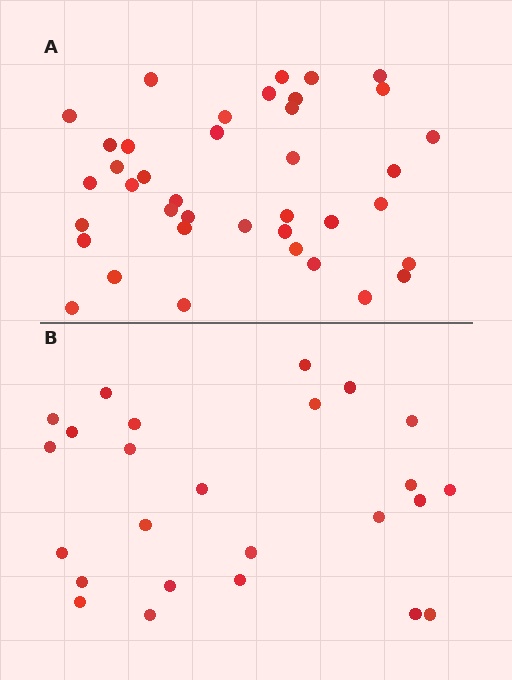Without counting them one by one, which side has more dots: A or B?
Region A (the top region) has more dots.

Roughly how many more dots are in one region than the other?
Region A has approximately 15 more dots than region B.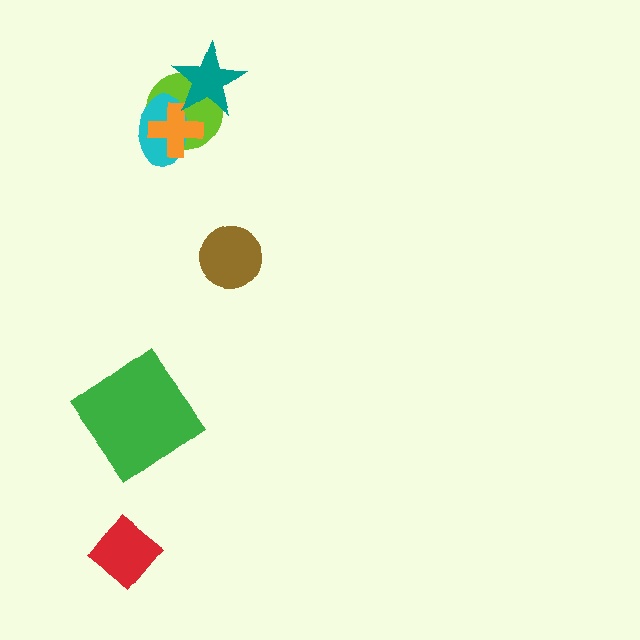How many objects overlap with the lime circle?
3 objects overlap with the lime circle.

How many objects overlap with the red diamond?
0 objects overlap with the red diamond.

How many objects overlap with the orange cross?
3 objects overlap with the orange cross.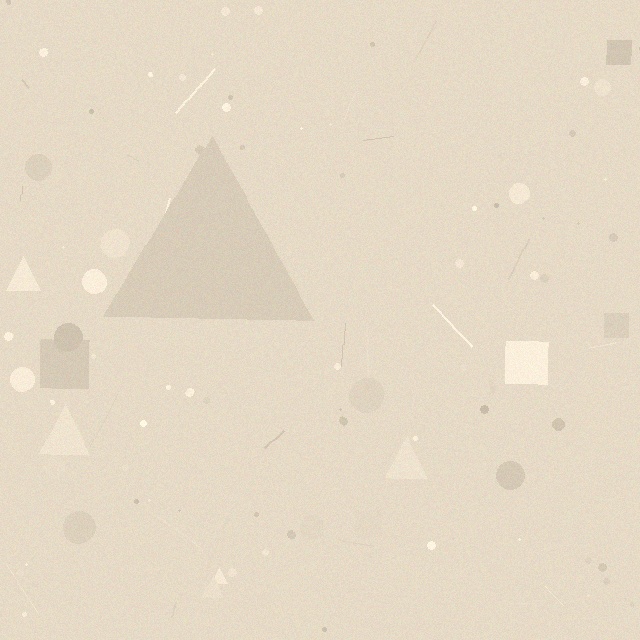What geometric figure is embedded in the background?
A triangle is embedded in the background.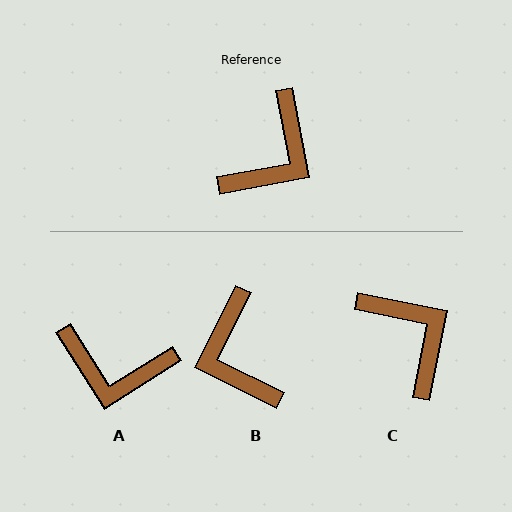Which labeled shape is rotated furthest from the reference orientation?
B, about 127 degrees away.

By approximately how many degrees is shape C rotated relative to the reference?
Approximately 68 degrees counter-clockwise.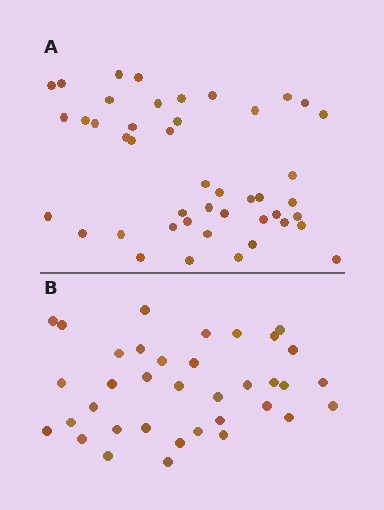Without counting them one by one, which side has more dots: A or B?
Region A (the top region) has more dots.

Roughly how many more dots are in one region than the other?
Region A has roughly 8 or so more dots than region B.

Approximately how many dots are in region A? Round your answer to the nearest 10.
About 40 dots. (The exact count is 45, which rounds to 40.)